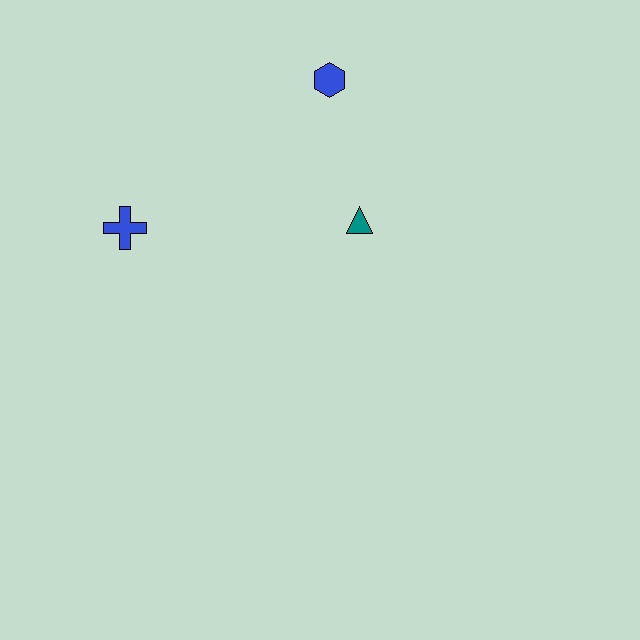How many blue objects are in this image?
There are 2 blue objects.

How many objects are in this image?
There are 3 objects.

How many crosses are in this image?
There is 1 cross.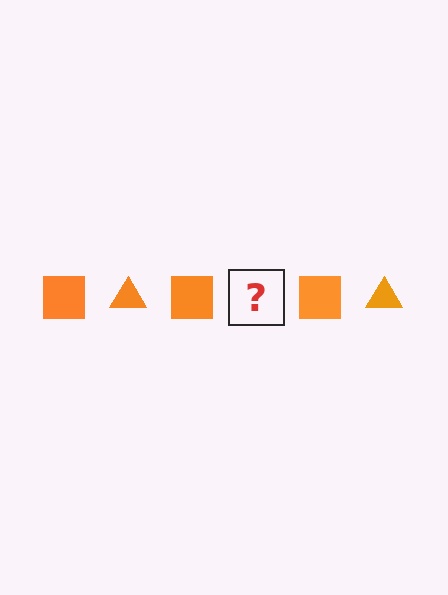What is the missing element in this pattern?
The missing element is an orange triangle.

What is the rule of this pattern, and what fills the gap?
The rule is that the pattern cycles through square, triangle shapes in orange. The gap should be filled with an orange triangle.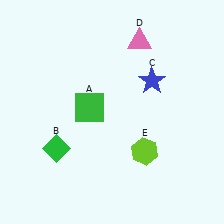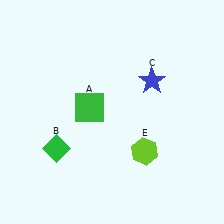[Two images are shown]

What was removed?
The pink triangle (D) was removed in Image 2.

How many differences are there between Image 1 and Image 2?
There is 1 difference between the two images.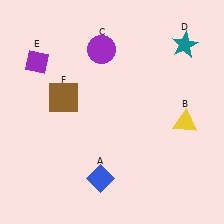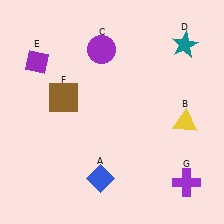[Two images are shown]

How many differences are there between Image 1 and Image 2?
There is 1 difference between the two images.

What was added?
A purple cross (G) was added in Image 2.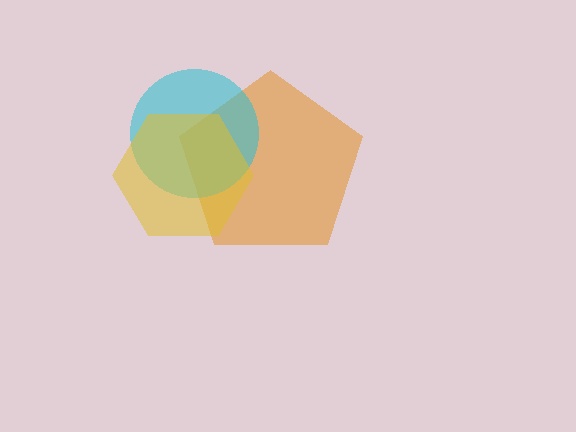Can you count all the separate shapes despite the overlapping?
Yes, there are 3 separate shapes.